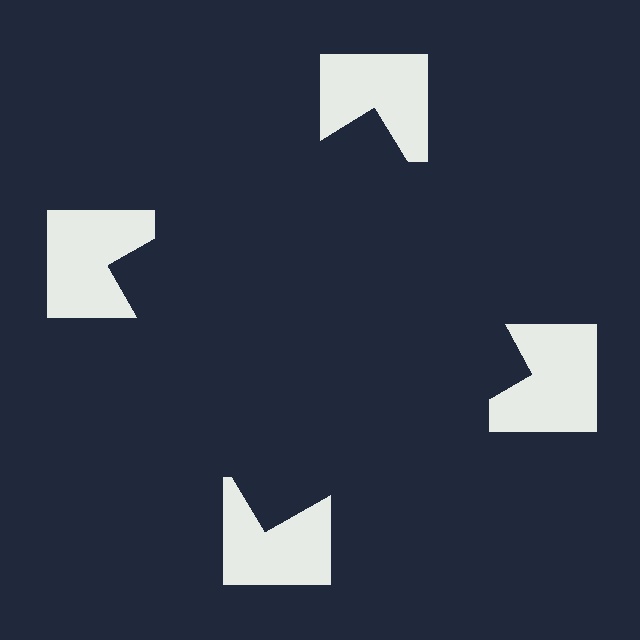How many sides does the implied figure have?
4 sides.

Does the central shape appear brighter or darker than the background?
It typically appears slightly darker than the background, even though no actual brightness change is drawn.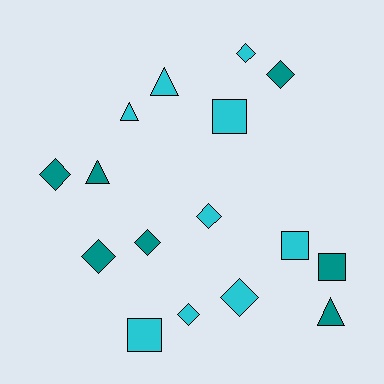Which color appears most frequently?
Cyan, with 9 objects.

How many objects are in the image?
There are 16 objects.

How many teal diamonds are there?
There are 4 teal diamonds.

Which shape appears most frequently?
Diamond, with 8 objects.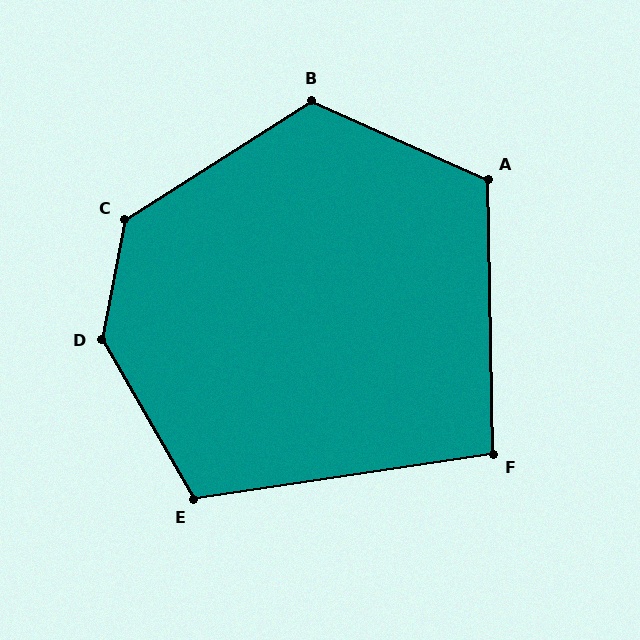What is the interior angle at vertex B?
Approximately 124 degrees (obtuse).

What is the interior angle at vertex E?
Approximately 111 degrees (obtuse).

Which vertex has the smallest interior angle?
F, at approximately 97 degrees.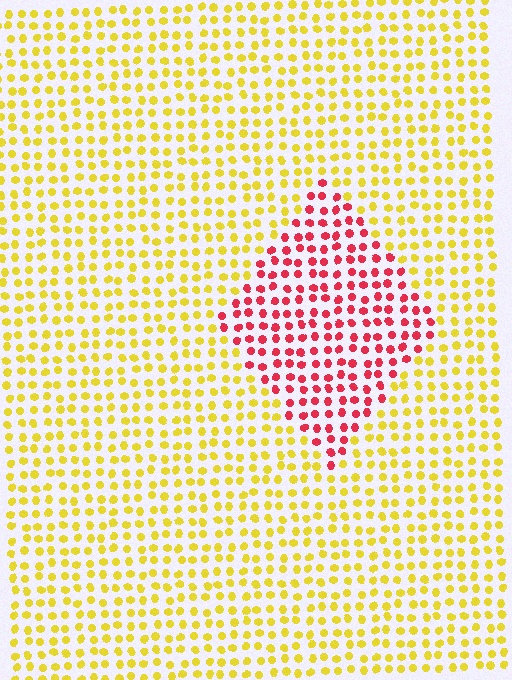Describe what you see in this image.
The image is filled with small yellow elements in a uniform arrangement. A diamond-shaped region is visible where the elements are tinted to a slightly different hue, forming a subtle color boundary.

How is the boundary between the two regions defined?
The boundary is defined purely by a slight shift in hue (about 66 degrees). Spacing, size, and orientation are identical on both sides.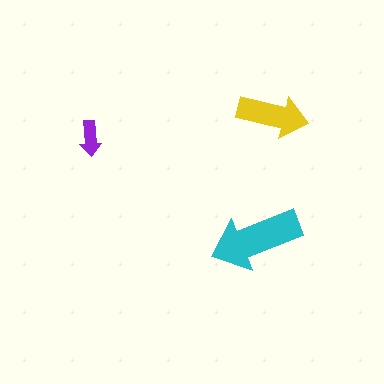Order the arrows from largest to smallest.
the cyan one, the yellow one, the purple one.